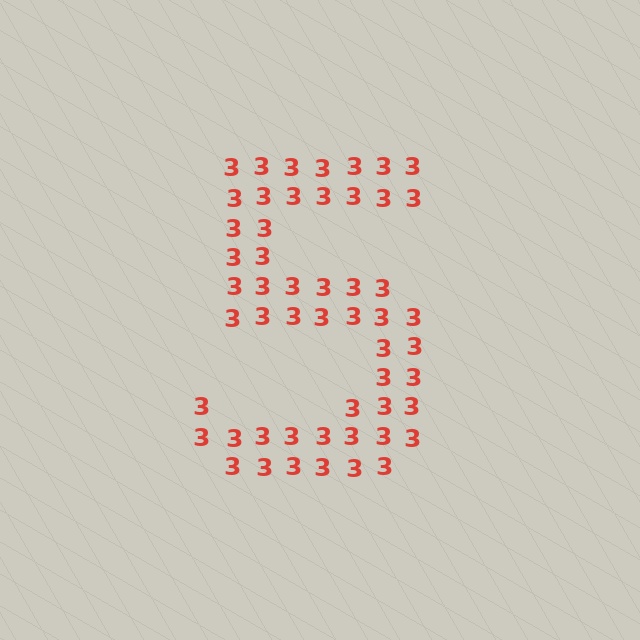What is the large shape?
The large shape is the digit 5.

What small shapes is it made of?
It is made of small digit 3's.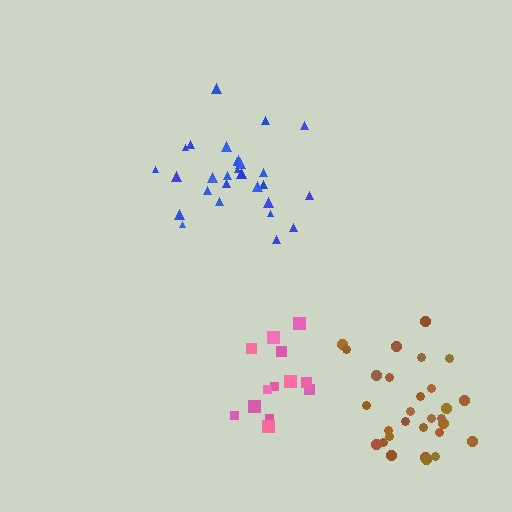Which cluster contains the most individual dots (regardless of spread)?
Brown (29).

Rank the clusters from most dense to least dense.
pink, brown, blue.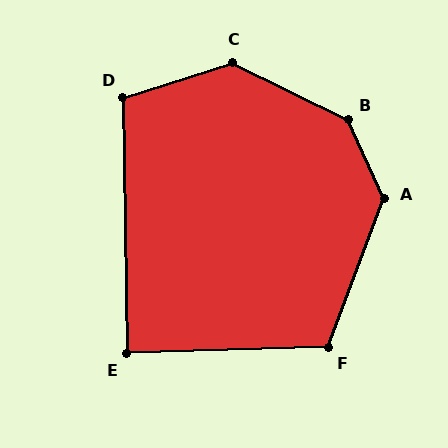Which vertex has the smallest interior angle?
E, at approximately 89 degrees.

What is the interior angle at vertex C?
Approximately 136 degrees (obtuse).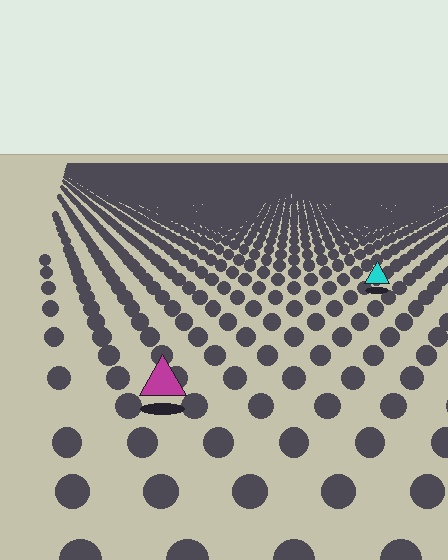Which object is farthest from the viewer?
The cyan triangle is farthest from the viewer. It appears smaller and the ground texture around it is denser.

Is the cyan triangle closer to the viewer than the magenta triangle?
No. The magenta triangle is closer — you can tell from the texture gradient: the ground texture is coarser near it.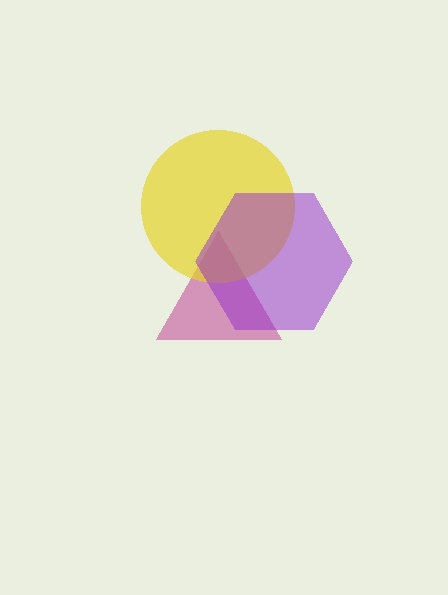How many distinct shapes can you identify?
There are 3 distinct shapes: a magenta triangle, a yellow circle, a purple hexagon.